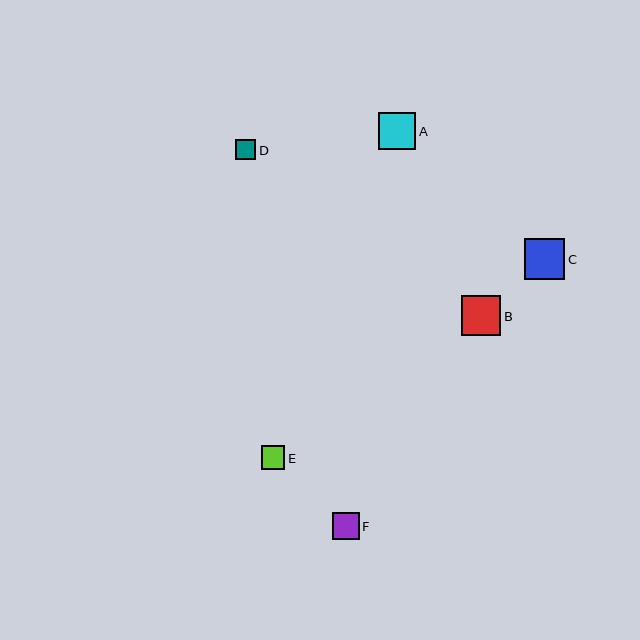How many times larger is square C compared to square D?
Square C is approximately 2.0 times the size of square D.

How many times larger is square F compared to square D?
Square F is approximately 1.3 times the size of square D.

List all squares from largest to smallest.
From largest to smallest: C, B, A, F, E, D.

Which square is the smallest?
Square D is the smallest with a size of approximately 20 pixels.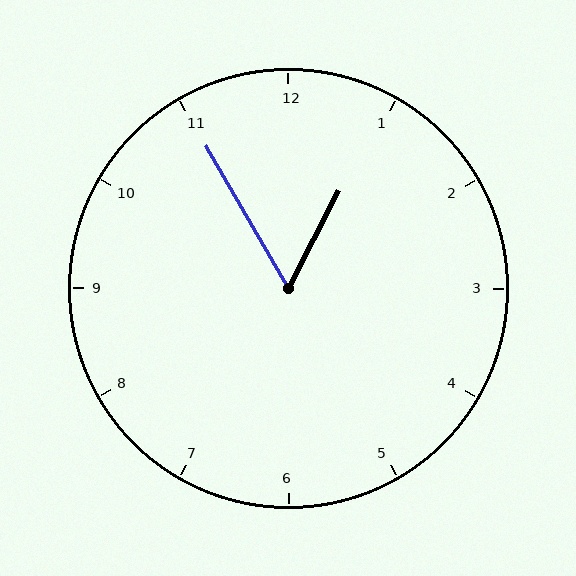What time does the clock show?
12:55.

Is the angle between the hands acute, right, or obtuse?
It is acute.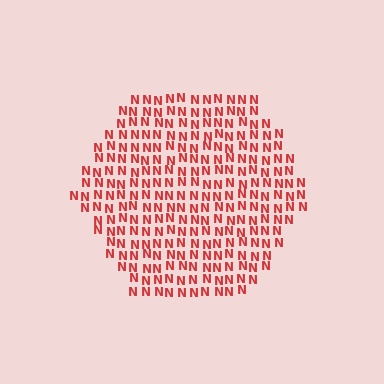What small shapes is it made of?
It is made of small letter N's.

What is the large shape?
The large shape is a hexagon.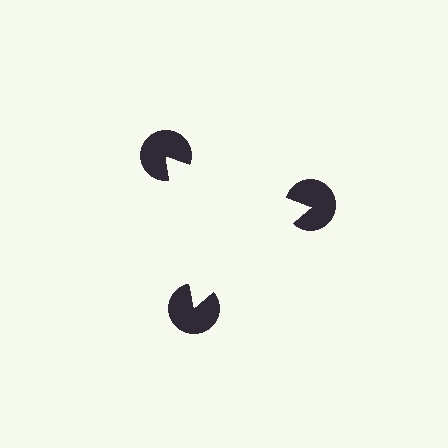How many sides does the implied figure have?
3 sides.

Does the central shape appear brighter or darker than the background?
It typically appears slightly brighter than the background, even though no actual brightness change is drawn.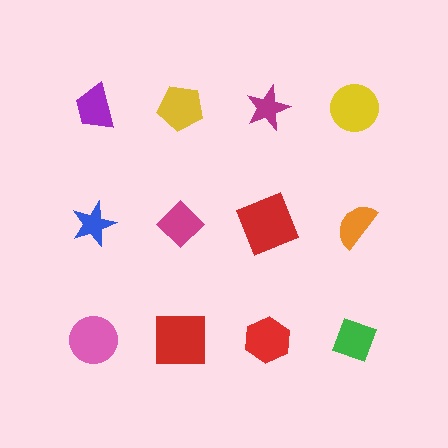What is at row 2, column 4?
An orange semicircle.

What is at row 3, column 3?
A red hexagon.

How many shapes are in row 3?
4 shapes.